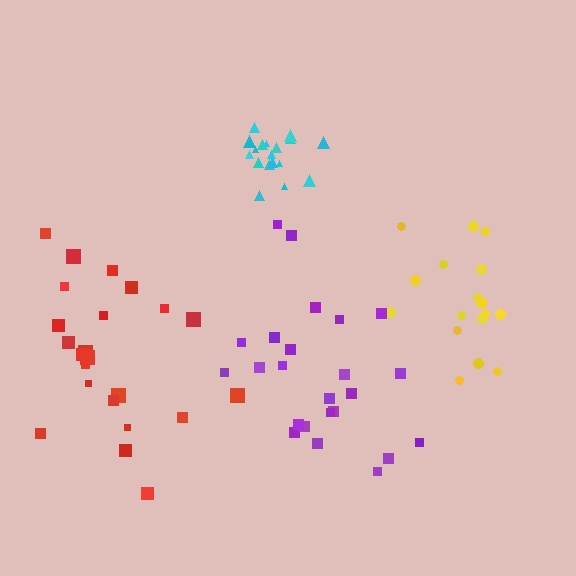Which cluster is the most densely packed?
Cyan.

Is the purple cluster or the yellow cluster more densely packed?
Yellow.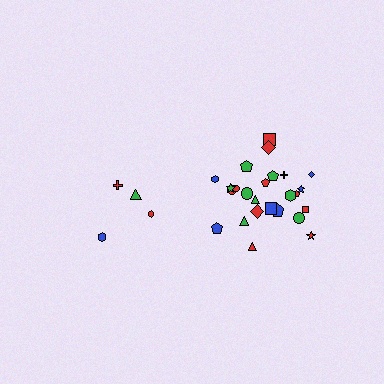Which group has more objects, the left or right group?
The right group.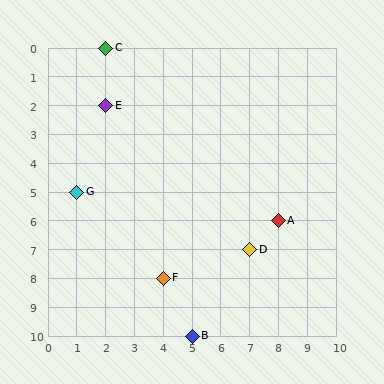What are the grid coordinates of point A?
Point A is at grid coordinates (8, 6).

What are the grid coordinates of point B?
Point B is at grid coordinates (5, 10).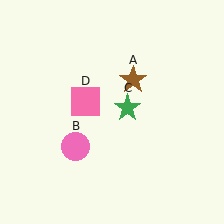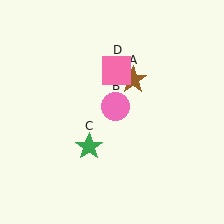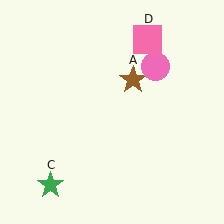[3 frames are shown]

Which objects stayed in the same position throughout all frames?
Brown star (object A) remained stationary.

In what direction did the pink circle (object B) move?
The pink circle (object B) moved up and to the right.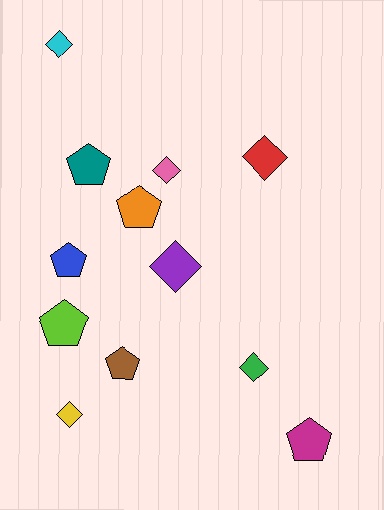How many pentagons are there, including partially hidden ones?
There are 6 pentagons.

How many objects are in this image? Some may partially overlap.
There are 12 objects.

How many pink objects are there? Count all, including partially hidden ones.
There is 1 pink object.